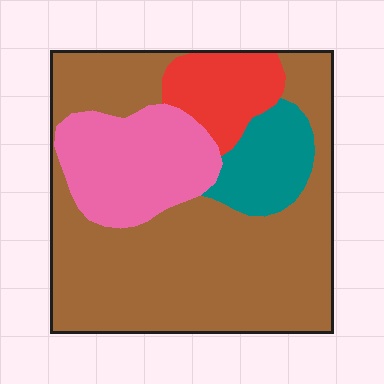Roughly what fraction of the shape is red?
Red covers 10% of the shape.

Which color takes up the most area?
Brown, at roughly 60%.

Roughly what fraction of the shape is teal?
Teal covers around 10% of the shape.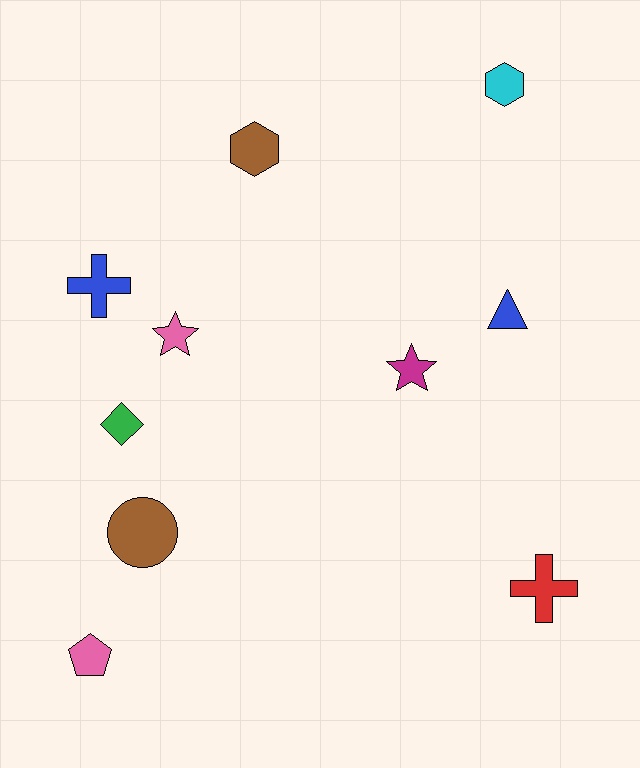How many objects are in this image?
There are 10 objects.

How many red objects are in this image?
There is 1 red object.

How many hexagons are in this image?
There are 2 hexagons.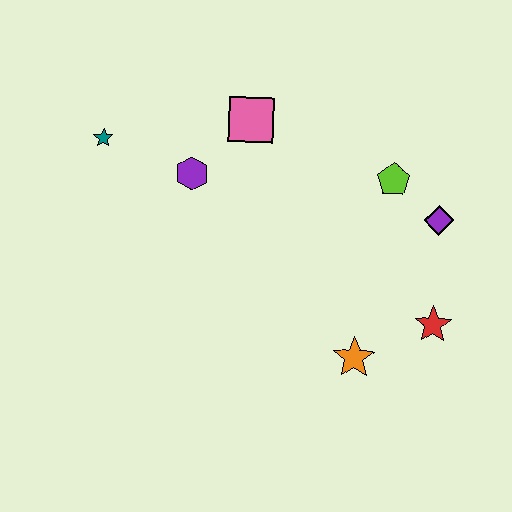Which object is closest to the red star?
The orange star is closest to the red star.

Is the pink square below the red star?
No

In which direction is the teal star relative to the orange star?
The teal star is to the left of the orange star.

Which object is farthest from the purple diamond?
The teal star is farthest from the purple diamond.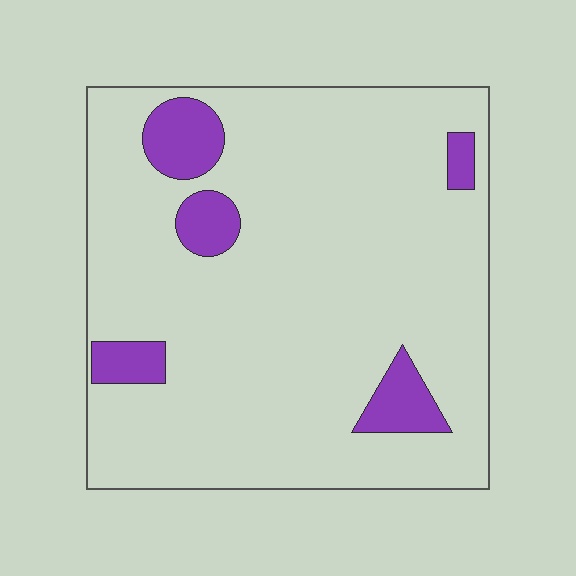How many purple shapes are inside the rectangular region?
5.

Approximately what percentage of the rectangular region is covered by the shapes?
Approximately 10%.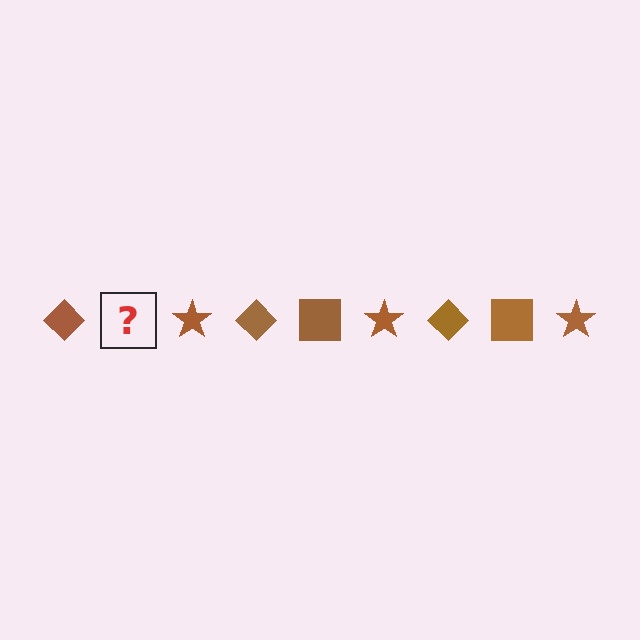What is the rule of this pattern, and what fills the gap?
The rule is that the pattern cycles through diamond, square, star shapes in brown. The gap should be filled with a brown square.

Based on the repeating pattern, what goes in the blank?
The blank should be a brown square.